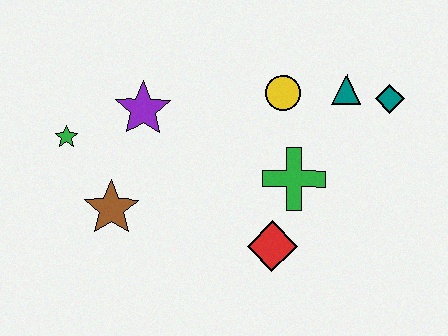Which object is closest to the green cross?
The red diamond is closest to the green cross.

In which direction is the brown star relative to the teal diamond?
The brown star is to the left of the teal diamond.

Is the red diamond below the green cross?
Yes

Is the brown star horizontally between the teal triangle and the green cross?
No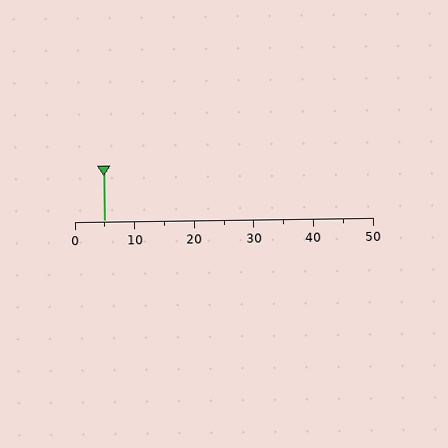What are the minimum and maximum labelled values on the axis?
The axis runs from 0 to 50.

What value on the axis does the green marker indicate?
The marker indicates approximately 5.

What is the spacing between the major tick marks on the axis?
The major ticks are spaced 10 apart.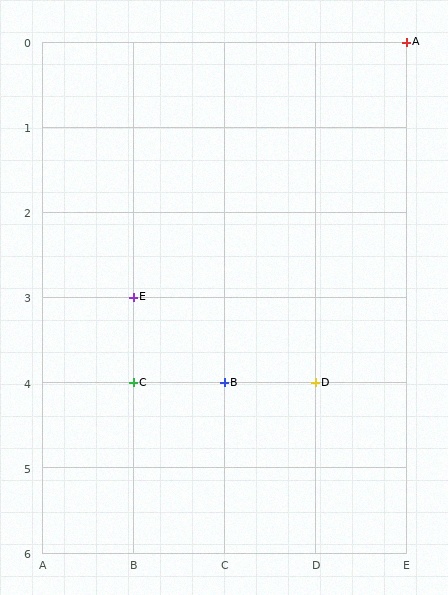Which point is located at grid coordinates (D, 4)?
Point D is at (D, 4).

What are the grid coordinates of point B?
Point B is at grid coordinates (C, 4).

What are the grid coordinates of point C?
Point C is at grid coordinates (B, 4).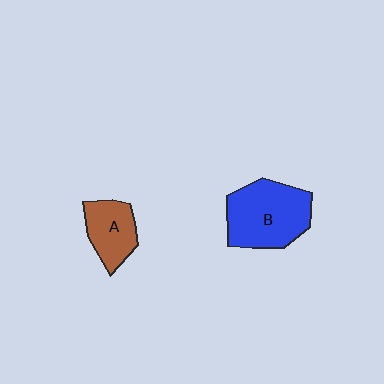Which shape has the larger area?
Shape B (blue).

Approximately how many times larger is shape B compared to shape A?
Approximately 1.7 times.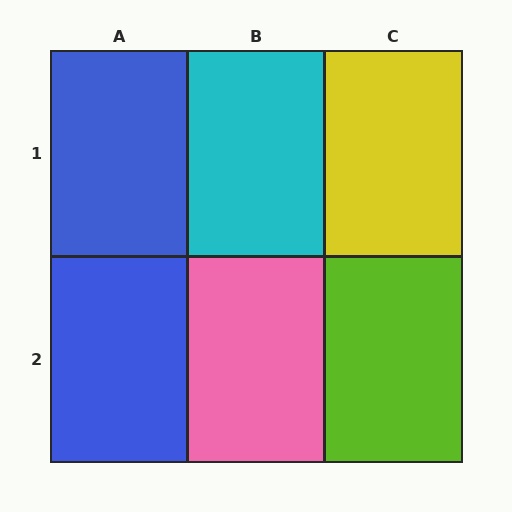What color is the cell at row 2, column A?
Blue.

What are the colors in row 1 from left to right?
Blue, cyan, yellow.